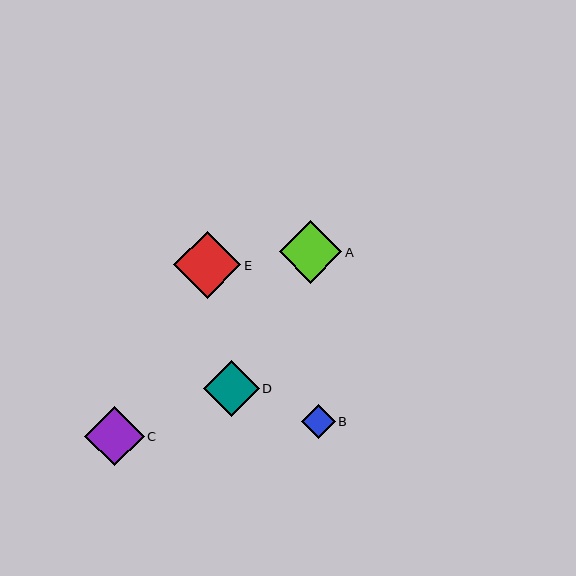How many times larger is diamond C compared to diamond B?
Diamond C is approximately 1.8 times the size of diamond B.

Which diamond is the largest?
Diamond E is the largest with a size of approximately 67 pixels.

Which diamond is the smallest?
Diamond B is the smallest with a size of approximately 33 pixels.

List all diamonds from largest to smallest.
From largest to smallest: E, A, C, D, B.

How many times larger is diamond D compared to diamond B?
Diamond D is approximately 1.7 times the size of diamond B.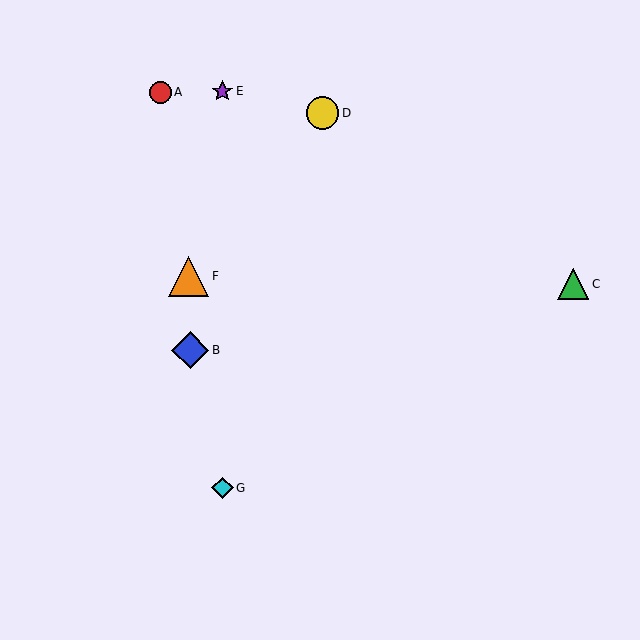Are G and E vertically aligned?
Yes, both are at x≈222.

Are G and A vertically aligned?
No, G is at x≈222 and A is at x≈160.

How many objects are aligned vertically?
2 objects (E, G) are aligned vertically.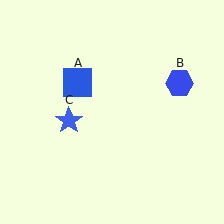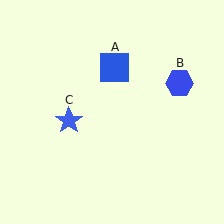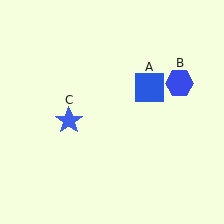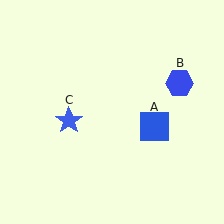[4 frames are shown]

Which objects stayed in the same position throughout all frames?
Blue hexagon (object B) and blue star (object C) remained stationary.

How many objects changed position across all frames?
1 object changed position: blue square (object A).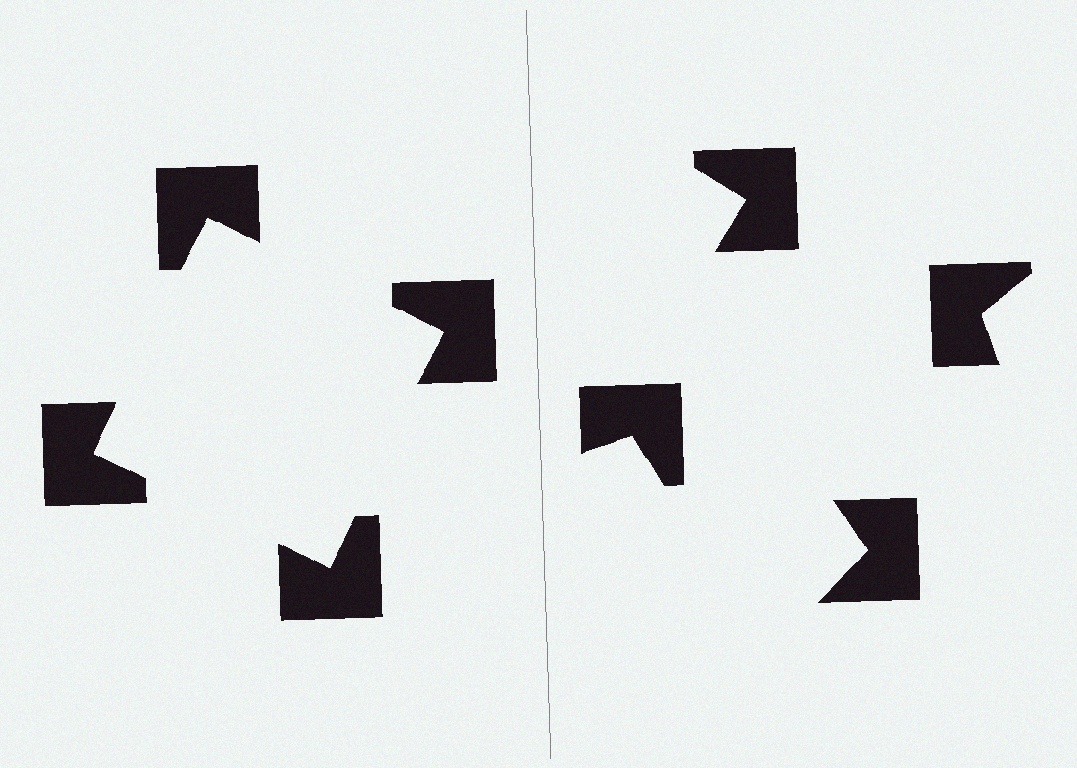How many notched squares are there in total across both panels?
8 — 4 on each side.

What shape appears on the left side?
An illusory square.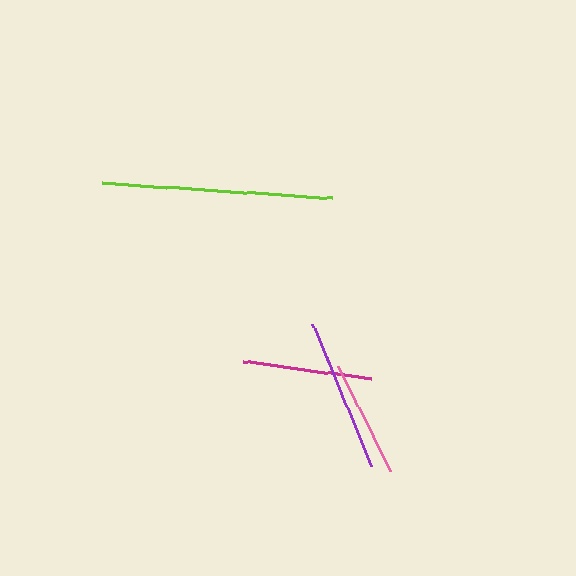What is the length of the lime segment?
The lime segment is approximately 230 pixels long.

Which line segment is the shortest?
The pink line is the shortest at approximately 118 pixels.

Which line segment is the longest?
The lime line is the longest at approximately 230 pixels.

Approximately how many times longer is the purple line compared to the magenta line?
The purple line is approximately 1.2 times the length of the magenta line.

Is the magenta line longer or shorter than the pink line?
The magenta line is longer than the pink line.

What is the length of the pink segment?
The pink segment is approximately 118 pixels long.